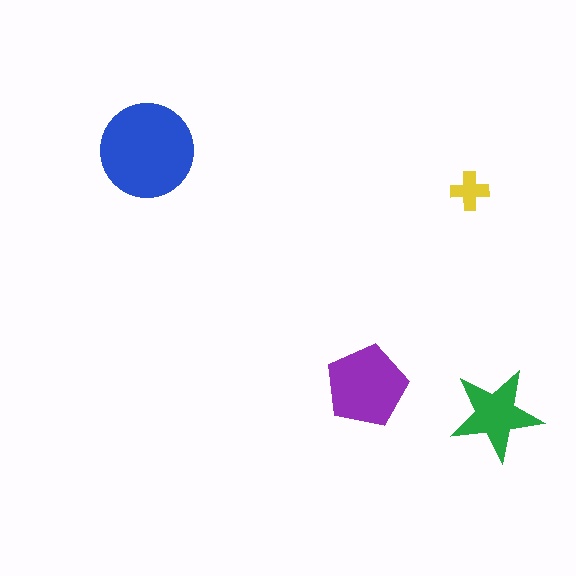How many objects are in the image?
There are 4 objects in the image.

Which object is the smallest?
The yellow cross.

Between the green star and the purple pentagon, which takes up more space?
The purple pentagon.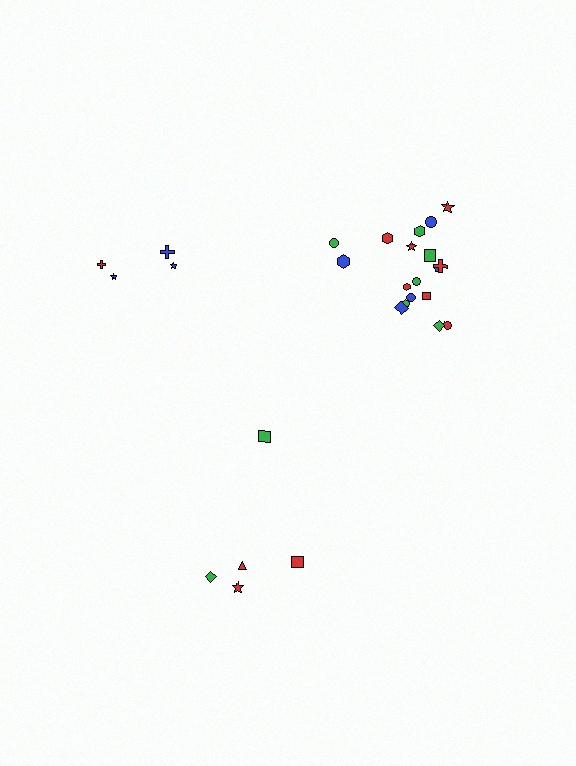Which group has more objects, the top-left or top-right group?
The top-right group.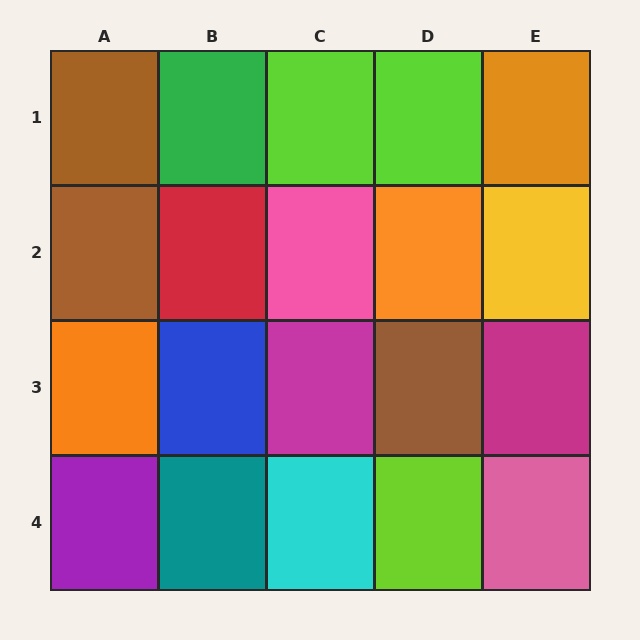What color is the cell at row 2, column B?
Red.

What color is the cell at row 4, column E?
Pink.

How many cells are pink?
2 cells are pink.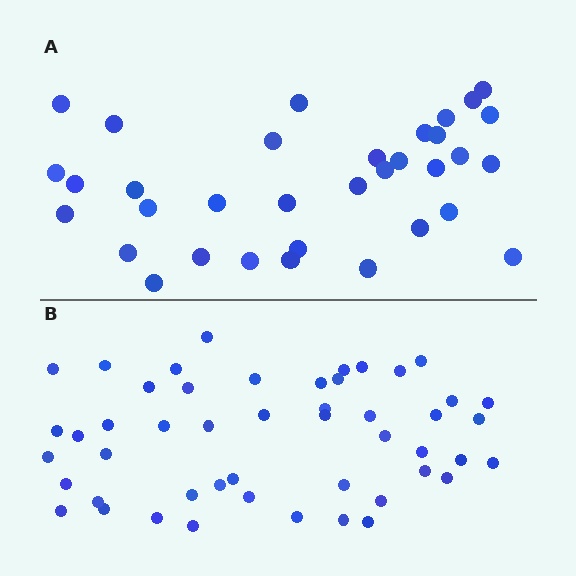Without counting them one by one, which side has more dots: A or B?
Region B (the bottom region) has more dots.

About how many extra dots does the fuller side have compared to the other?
Region B has approximately 15 more dots than region A.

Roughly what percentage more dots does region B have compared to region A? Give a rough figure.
About 45% more.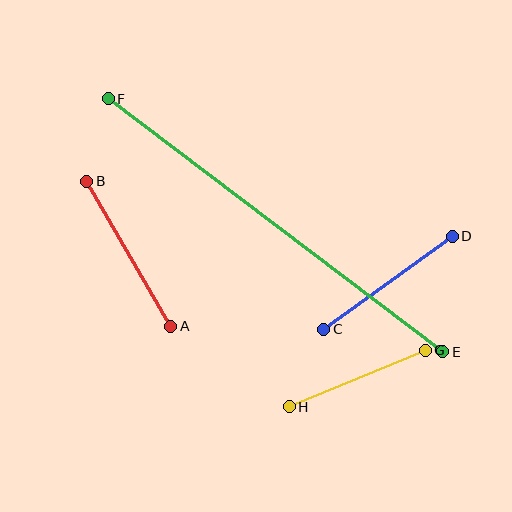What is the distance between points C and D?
The distance is approximately 159 pixels.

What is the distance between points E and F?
The distance is approximately 419 pixels.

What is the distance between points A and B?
The distance is approximately 167 pixels.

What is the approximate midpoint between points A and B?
The midpoint is at approximately (129, 254) pixels.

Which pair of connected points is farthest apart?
Points E and F are farthest apart.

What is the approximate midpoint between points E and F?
The midpoint is at approximately (275, 225) pixels.